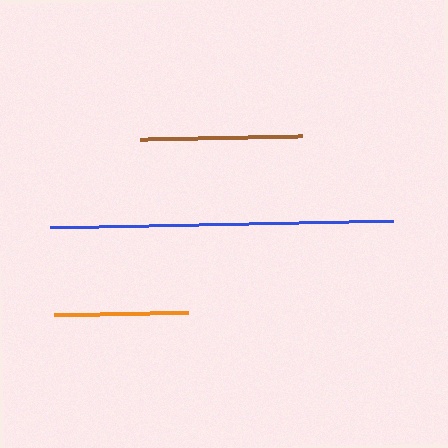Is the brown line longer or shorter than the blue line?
The blue line is longer than the brown line.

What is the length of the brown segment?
The brown segment is approximately 163 pixels long.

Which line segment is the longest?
The blue line is the longest at approximately 343 pixels.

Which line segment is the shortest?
The orange line is the shortest at approximately 134 pixels.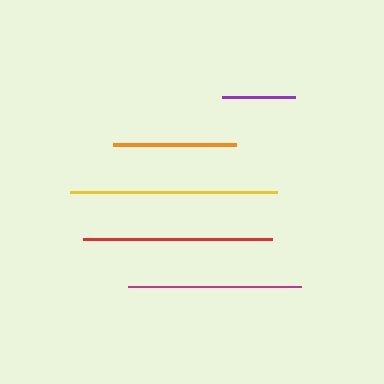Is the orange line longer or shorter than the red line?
The red line is longer than the orange line.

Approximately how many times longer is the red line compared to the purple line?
The red line is approximately 2.6 times the length of the purple line.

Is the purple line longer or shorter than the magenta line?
The magenta line is longer than the purple line.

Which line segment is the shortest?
The purple line is the shortest at approximately 73 pixels.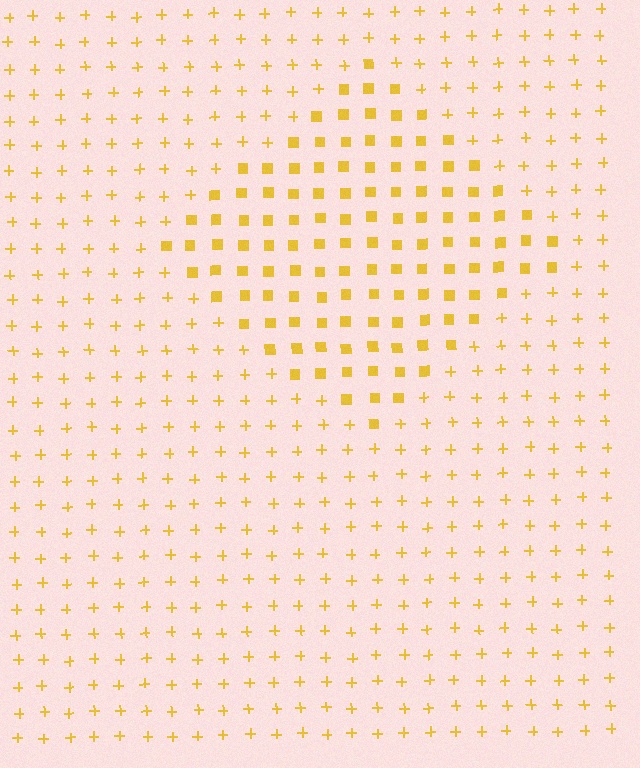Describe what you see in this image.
The image is filled with small yellow elements arranged in a uniform grid. A diamond-shaped region contains squares, while the surrounding area contains plus signs. The boundary is defined purely by the change in element shape.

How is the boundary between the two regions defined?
The boundary is defined by a change in element shape: squares inside vs. plus signs outside. All elements share the same color and spacing.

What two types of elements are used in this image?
The image uses squares inside the diamond region and plus signs outside it.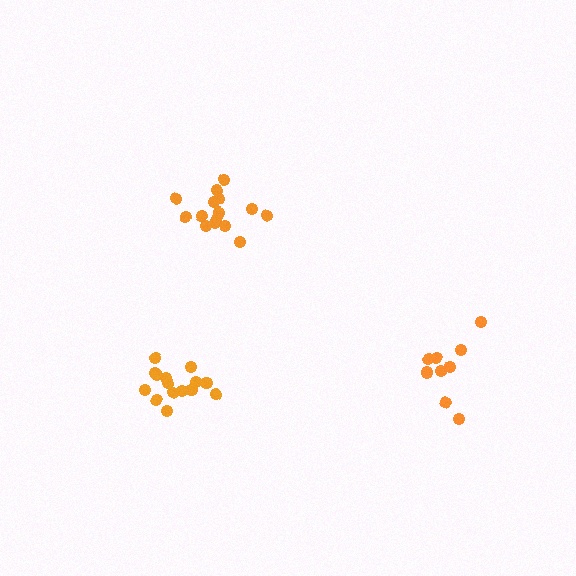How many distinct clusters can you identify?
There are 3 distinct clusters.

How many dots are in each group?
Group 1: 15 dots, Group 2: 15 dots, Group 3: 9 dots (39 total).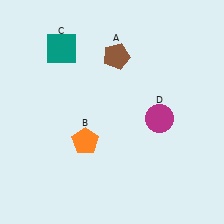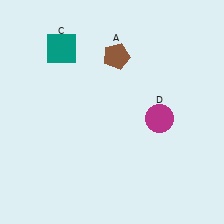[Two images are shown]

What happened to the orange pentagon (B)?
The orange pentagon (B) was removed in Image 2. It was in the bottom-left area of Image 1.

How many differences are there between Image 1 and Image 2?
There is 1 difference between the two images.